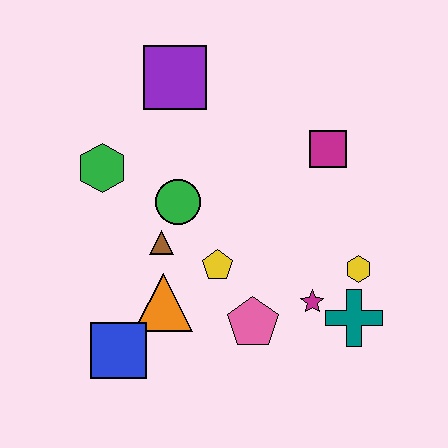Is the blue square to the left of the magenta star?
Yes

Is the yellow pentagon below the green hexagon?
Yes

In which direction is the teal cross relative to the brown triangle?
The teal cross is to the right of the brown triangle.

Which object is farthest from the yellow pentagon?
The purple square is farthest from the yellow pentagon.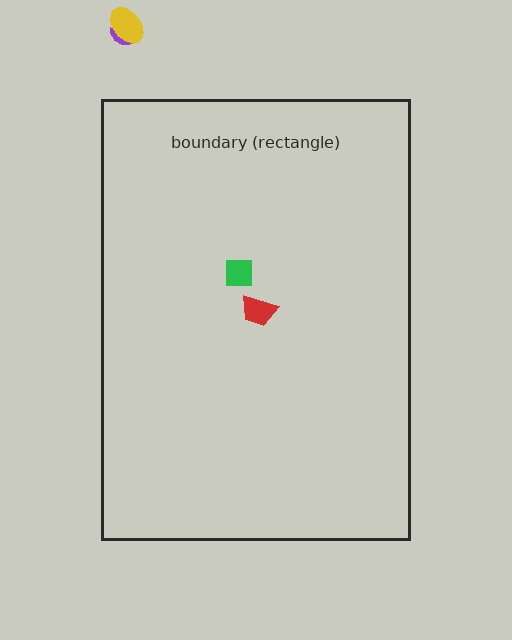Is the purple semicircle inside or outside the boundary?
Outside.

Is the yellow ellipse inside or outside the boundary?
Outside.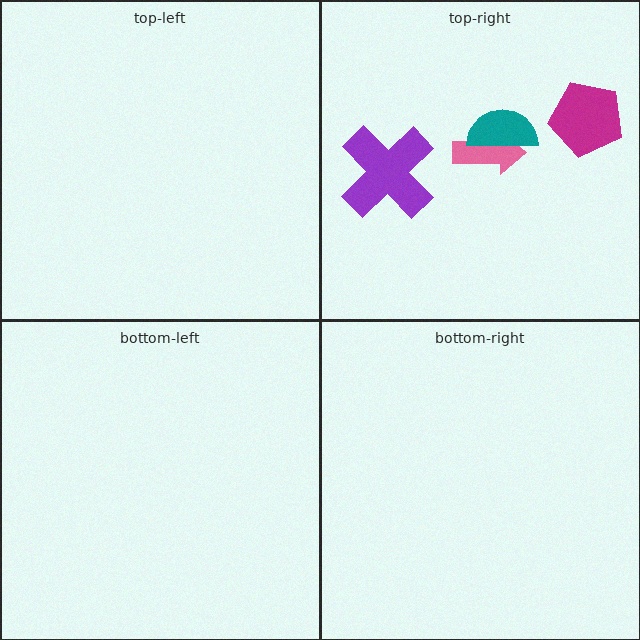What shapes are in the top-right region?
The magenta pentagon, the pink arrow, the teal semicircle, the purple cross.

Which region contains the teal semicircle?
The top-right region.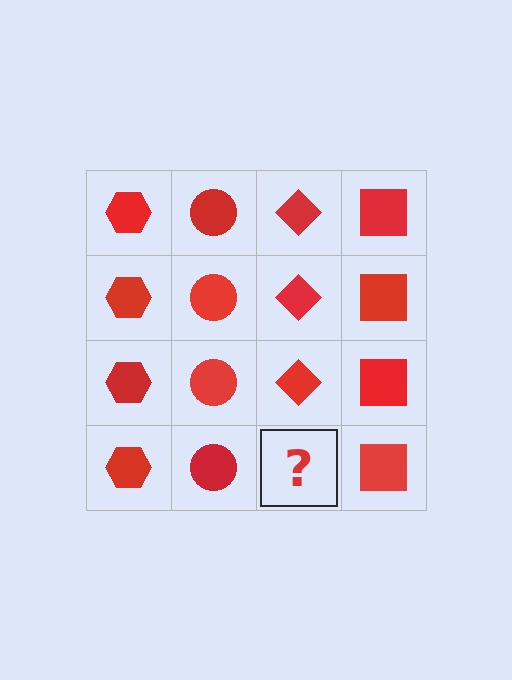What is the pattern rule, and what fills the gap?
The rule is that each column has a consistent shape. The gap should be filled with a red diamond.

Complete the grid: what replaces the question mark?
The question mark should be replaced with a red diamond.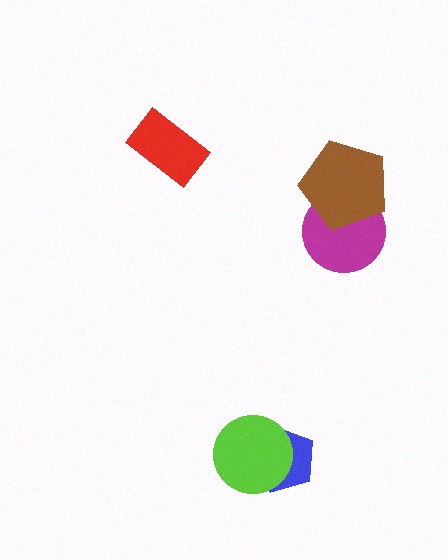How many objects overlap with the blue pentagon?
1 object overlaps with the blue pentagon.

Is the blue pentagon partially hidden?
Yes, it is partially covered by another shape.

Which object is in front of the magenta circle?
The brown pentagon is in front of the magenta circle.